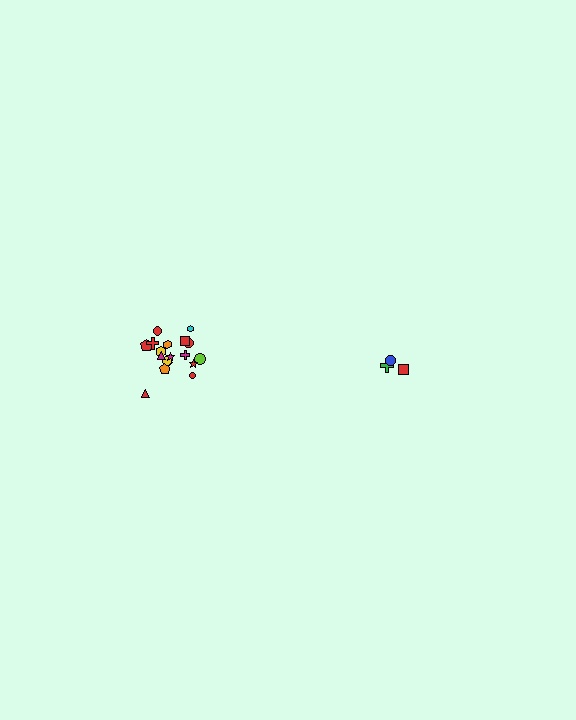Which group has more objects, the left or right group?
The left group.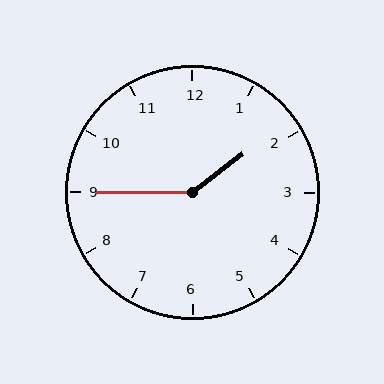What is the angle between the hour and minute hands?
Approximately 142 degrees.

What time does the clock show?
1:45.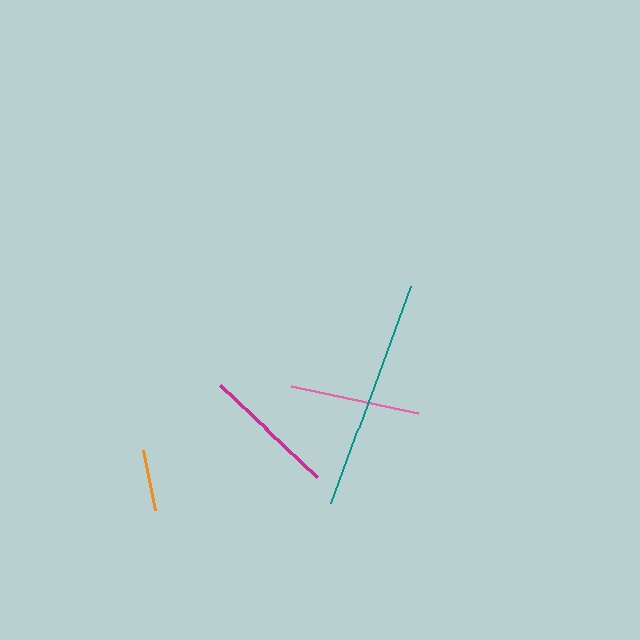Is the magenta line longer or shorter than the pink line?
The magenta line is longer than the pink line.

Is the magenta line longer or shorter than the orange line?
The magenta line is longer than the orange line.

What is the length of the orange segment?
The orange segment is approximately 62 pixels long.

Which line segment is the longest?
The teal line is the longest at approximately 231 pixels.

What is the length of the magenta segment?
The magenta segment is approximately 135 pixels long.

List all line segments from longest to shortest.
From longest to shortest: teal, magenta, pink, orange.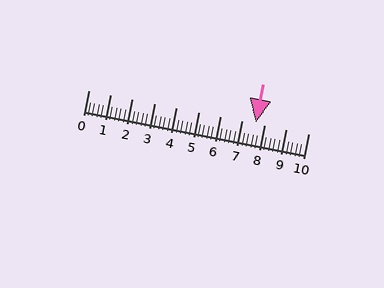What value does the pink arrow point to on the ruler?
The pink arrow points to approximately 7.6.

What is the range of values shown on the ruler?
The ruler shows values from 0 to 10.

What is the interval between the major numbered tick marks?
The major tick marks are spaced 1 units apart.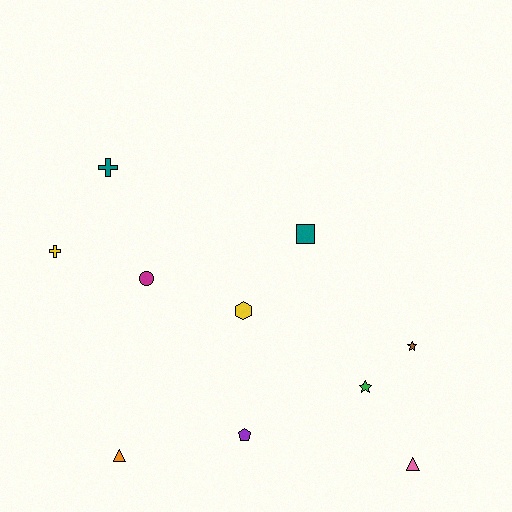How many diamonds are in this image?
There are no diamonds.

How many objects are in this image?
There are 10 objects.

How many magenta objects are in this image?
There is 1 magenta object.